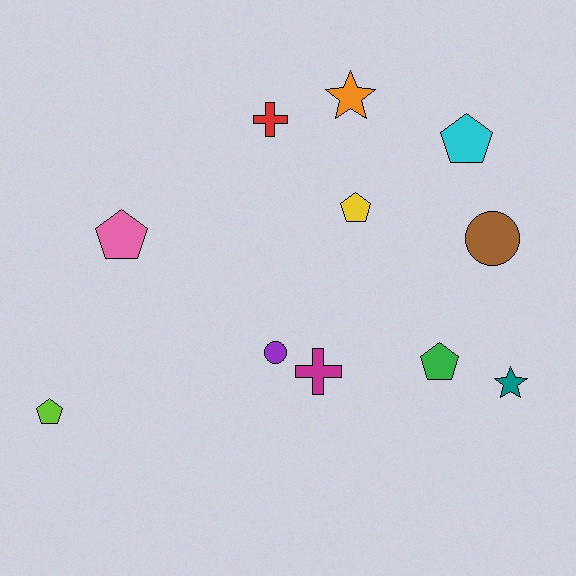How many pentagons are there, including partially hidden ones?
There are 5 pentagons.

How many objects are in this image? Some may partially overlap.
There are 11 objects.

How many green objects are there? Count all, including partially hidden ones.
There is 1 green object.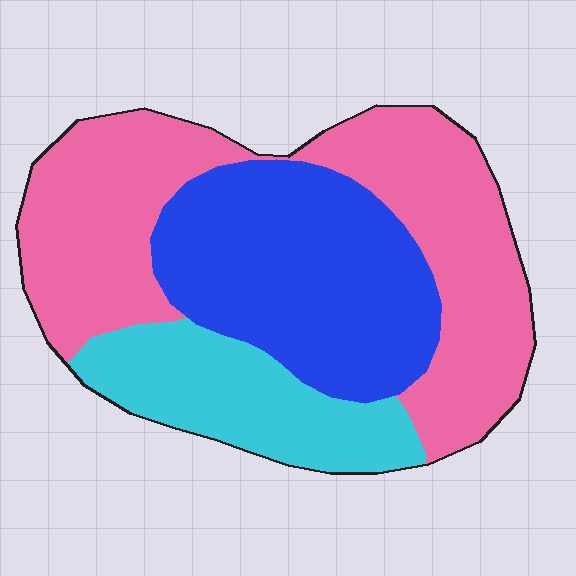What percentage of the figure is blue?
Blue covers 33% of the figure.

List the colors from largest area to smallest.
From largest to smallest: pink, blue, cyan.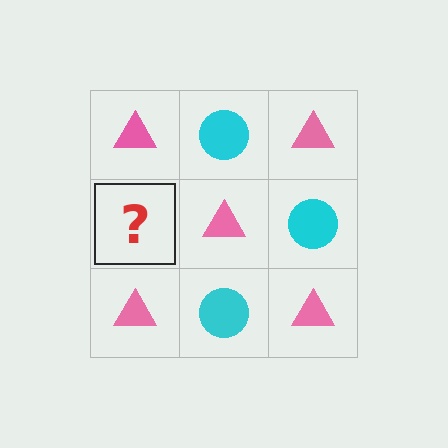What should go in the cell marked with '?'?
The missing cell should contain a cyan circle.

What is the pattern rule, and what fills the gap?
The rule is that it alternates pink triangle and cyan circle in a checkerboard pattern. The gap should be filled with a cyan circle.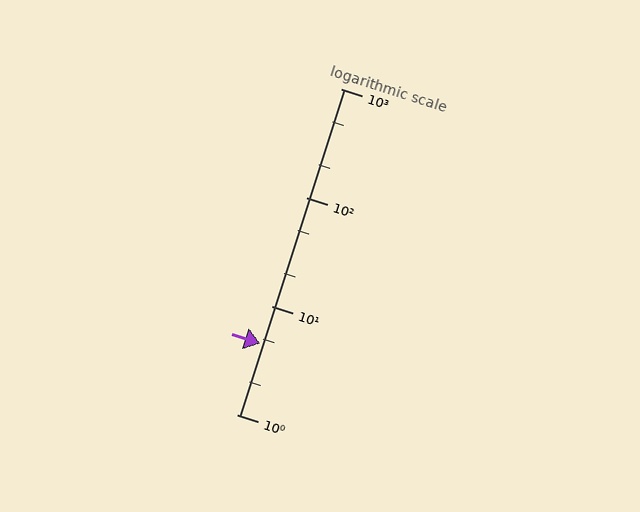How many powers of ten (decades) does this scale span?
The scale spans 3 decades, from 1 to 1000.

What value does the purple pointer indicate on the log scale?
The pointer indicates approximately 4.5.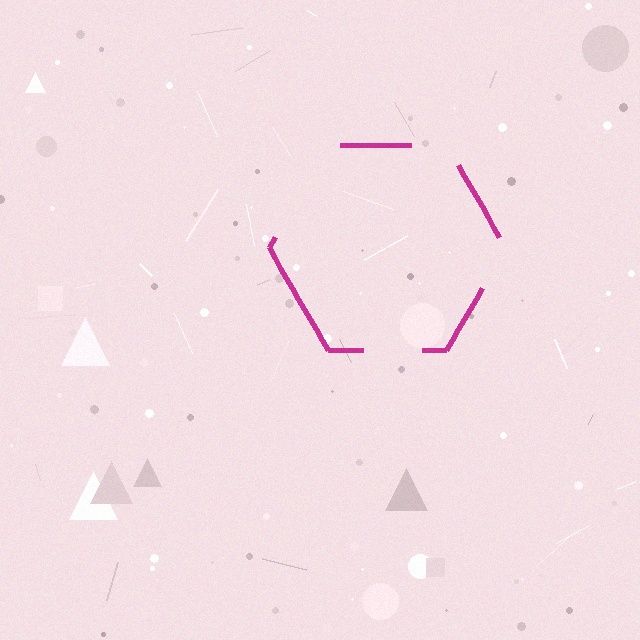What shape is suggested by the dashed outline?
The dashed outline suggests a hexagon.